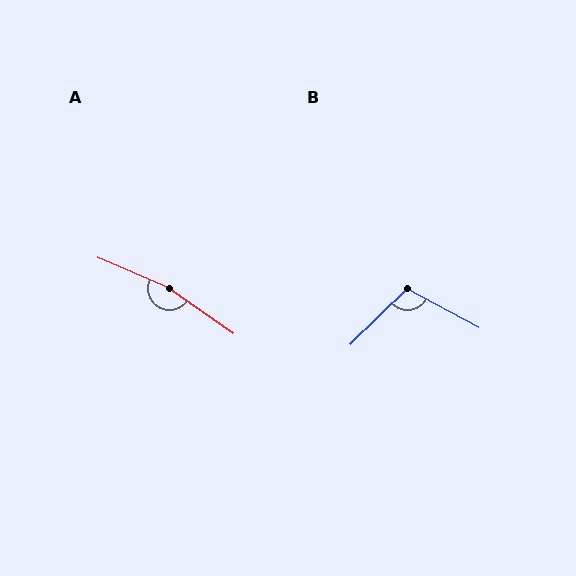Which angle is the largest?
A, at approximately 168 degrees.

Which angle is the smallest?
B, at approximately 107 degrees.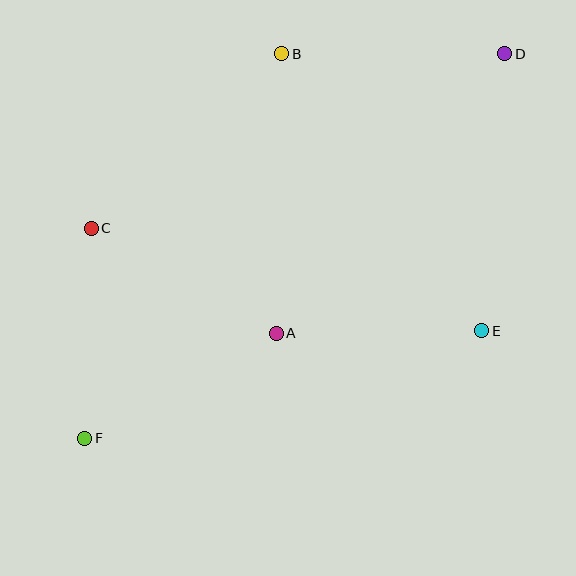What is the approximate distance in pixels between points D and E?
The distance between D and E is approximately 278 pixels.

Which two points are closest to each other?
Points A and E are closest to each other.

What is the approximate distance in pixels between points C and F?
The distance between C and F is approximately 210 pixels.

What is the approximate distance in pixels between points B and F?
The distance between B and F is approximately 432 pixels.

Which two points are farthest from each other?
Points D and F are farthest from each other.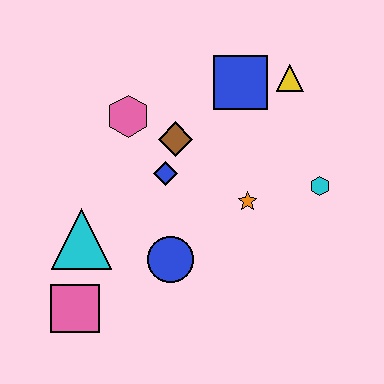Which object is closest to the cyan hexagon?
The orange star is closest to the cyan hexagon.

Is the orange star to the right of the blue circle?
Yes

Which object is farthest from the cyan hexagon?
The pink square is farthest from the cyan hexagon.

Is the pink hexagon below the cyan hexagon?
No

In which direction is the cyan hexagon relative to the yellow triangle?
The cyan hexagon is below the yellow triangle.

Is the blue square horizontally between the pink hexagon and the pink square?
No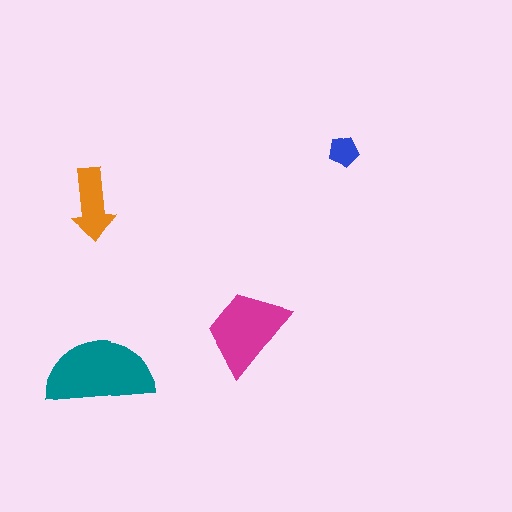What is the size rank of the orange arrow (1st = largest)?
3rd.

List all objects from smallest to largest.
The blue pentagon, the orange arrow, the magenta trapezoid, the teal semicircle.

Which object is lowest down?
The teal semicircle is bottommost.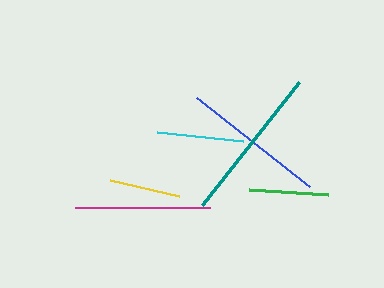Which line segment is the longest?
The teal line is the longest at approximately 157 pixels.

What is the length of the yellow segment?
The yellow segment is approximately 71 pixels long.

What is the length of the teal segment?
The teal segment is approximately 157 pixels long.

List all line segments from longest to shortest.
From longest to shortest: teal, blue, magenta, cyan, green, yellow.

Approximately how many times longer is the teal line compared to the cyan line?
The teal line is approximately 1.8 times the length of the cyan line.